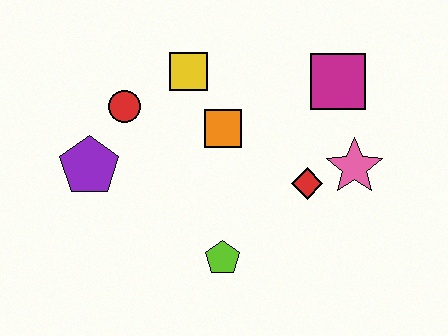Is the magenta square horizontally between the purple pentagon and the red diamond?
No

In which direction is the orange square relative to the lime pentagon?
The orange square is above the lime pentagon.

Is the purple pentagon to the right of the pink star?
No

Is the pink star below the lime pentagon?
No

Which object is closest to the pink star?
The red diamond is closest to the pink star.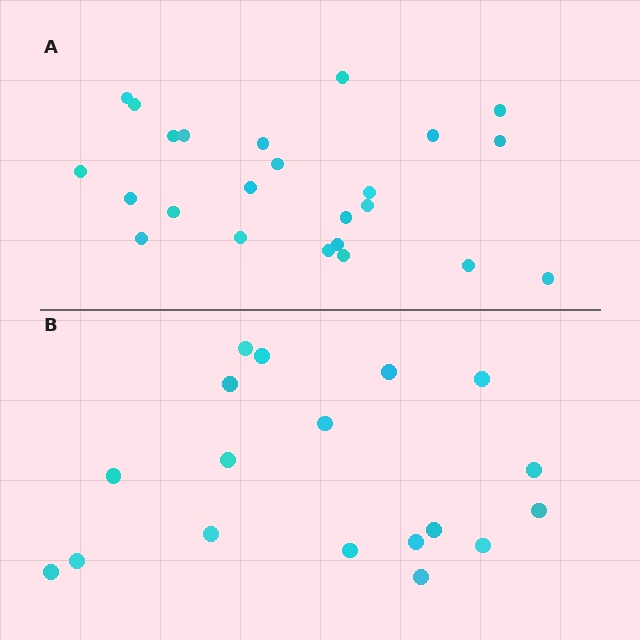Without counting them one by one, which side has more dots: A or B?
Region A (the top region) has more dots.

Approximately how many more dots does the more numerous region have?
Region A has about 6 more dots than region B.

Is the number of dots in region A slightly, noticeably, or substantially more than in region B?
Region A has noticeably more, but not dramatically so. The ratio is roughly 1.3 to 1.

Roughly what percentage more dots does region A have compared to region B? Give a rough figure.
About 35% more.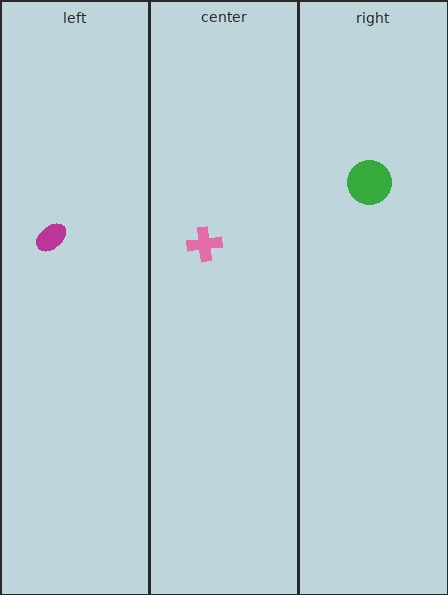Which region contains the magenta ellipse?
The left region.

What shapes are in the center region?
The pink cross.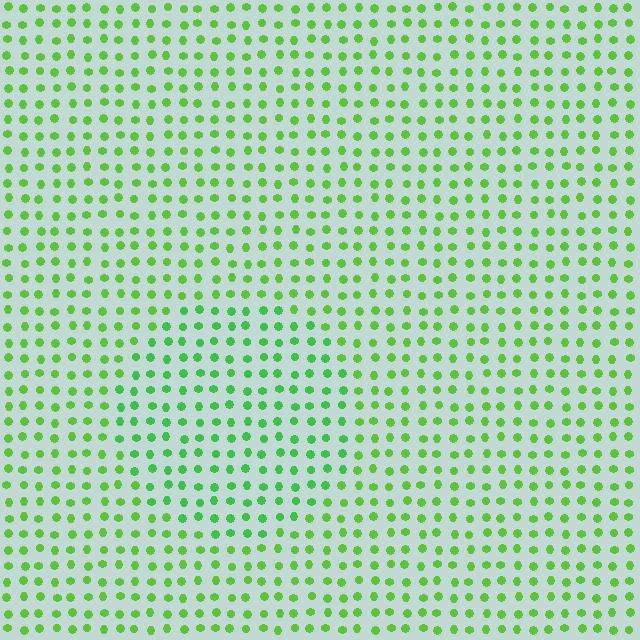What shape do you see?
I see a circle.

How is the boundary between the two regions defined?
The boundary is defined purely by a slight shift in hue (about 22 degrees). Spacing, size, and orientation are identical on both sides.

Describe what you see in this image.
The image is filled with small lime elements in a uniform arrangement. A circle-shaped region is visible where the elements are tinted to a slightly different hue, forming a subtle color boundary.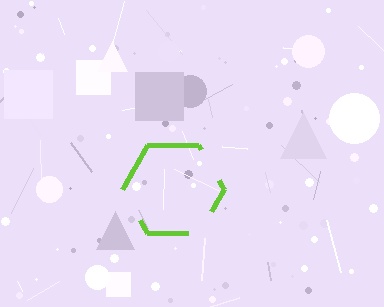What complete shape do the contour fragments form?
The contour fragments form a hexagon.